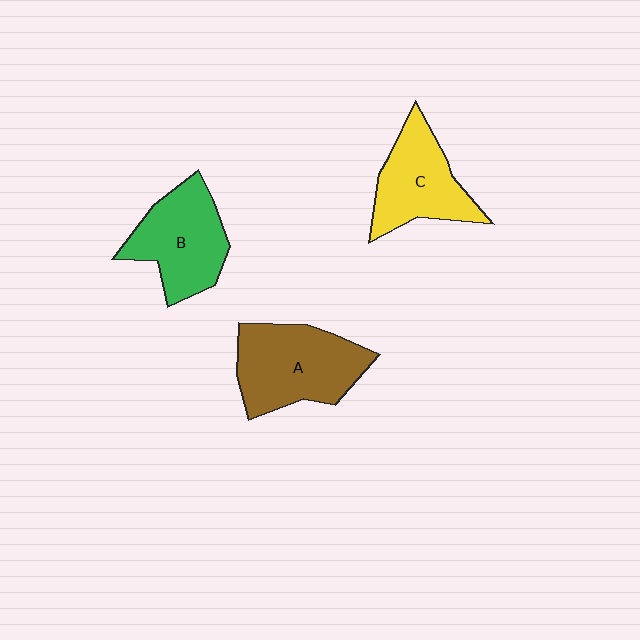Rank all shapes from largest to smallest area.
From largest to smallest: A (brown), B (green), C (yellow).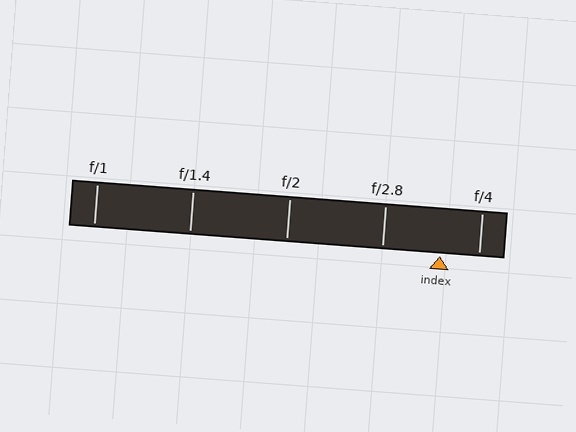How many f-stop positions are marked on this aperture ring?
There are 5 f-stop positions marked.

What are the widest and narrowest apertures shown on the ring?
The widest aperture shown is f/1 and the narrowest is f/4.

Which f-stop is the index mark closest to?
The index mark is closest to f/4.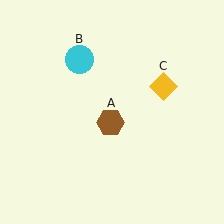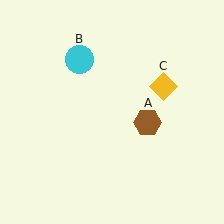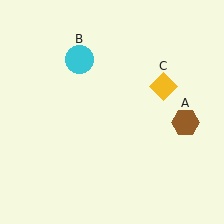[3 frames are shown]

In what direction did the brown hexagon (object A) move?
The brown hexagon (object A) moved right.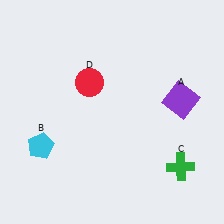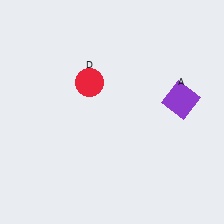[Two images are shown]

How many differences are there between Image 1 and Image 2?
There are 2 differences between the two images.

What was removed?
The green cross (C), the cyan pentagon (B) were removed in Image 2.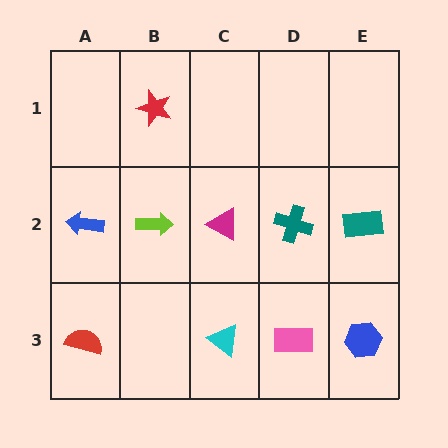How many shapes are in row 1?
1 shape.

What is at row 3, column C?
A cyan triangle.